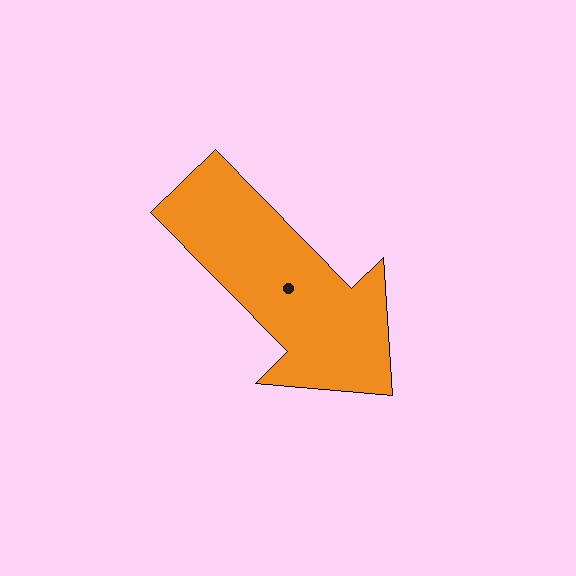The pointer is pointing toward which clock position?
Roughly 5 o'clock.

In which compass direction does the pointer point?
Southeast.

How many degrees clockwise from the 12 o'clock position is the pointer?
Approximately 136 degrees.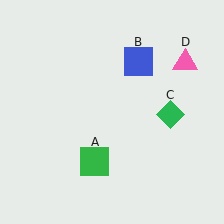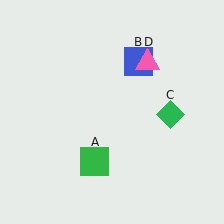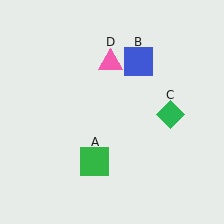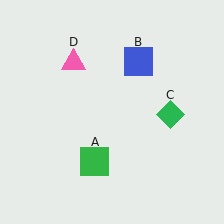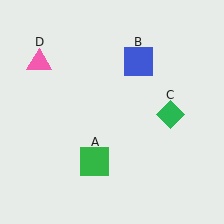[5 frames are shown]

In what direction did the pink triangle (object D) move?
The pink triangle (object D) moved left.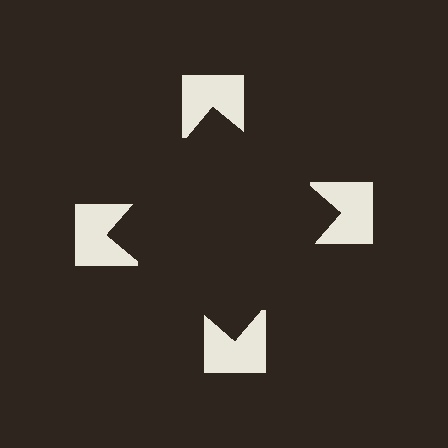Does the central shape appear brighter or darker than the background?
It typically appears slightly darker than the background, even though no actual brightness change is drawn.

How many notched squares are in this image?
There are 4 — one at each vertex of the illusory square.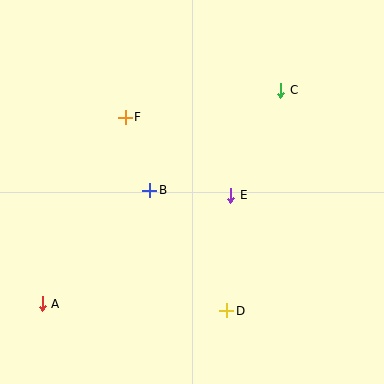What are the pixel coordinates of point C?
Point C is at (281, 90).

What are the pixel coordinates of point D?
Point D is at (227, 311).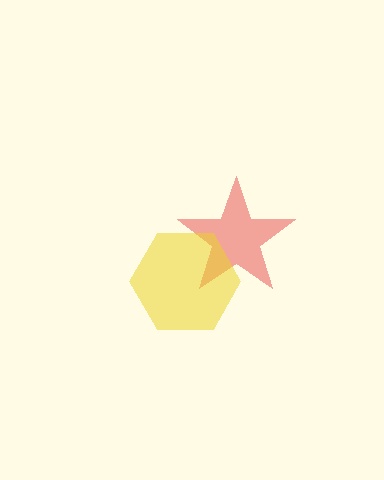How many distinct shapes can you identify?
There are 2 distinct shapes: a red star, a yellow hexagon.